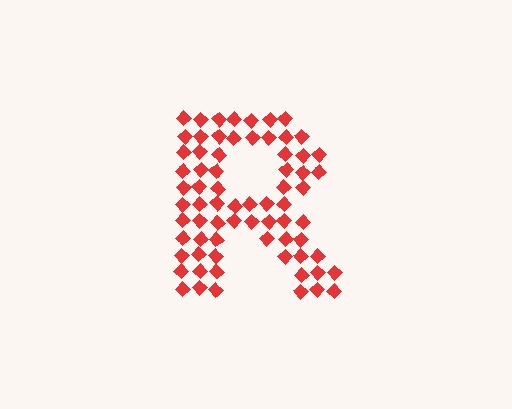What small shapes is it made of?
It is made of small diamonds.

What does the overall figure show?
The overall figure shows the letter R.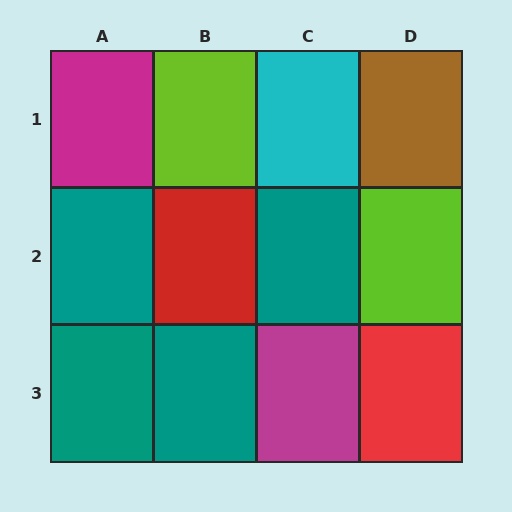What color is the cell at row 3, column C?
Magenta.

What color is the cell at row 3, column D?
Red.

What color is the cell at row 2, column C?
Teal.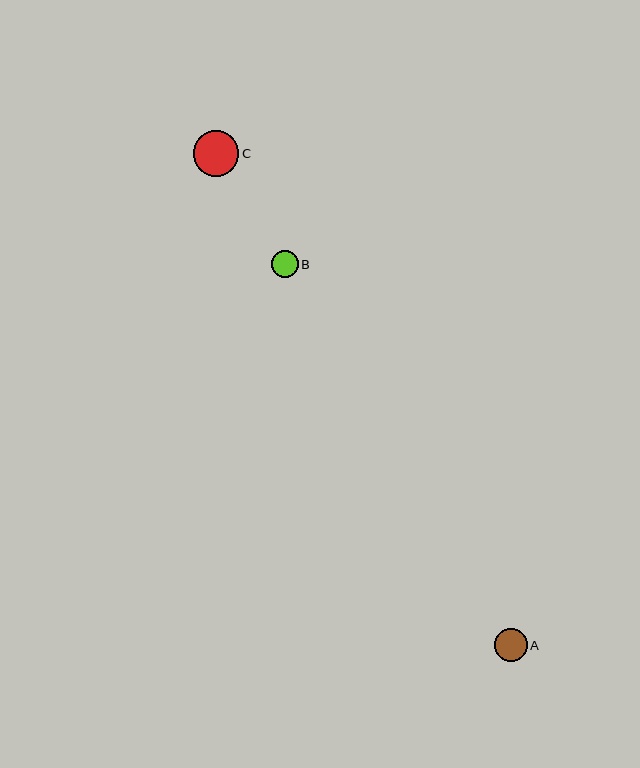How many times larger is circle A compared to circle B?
Circle A is approximately 1.2 times the size of circle B.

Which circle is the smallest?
Circle B is the smallest with a size of approximately 27 pixels.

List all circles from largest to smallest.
From largest to smallest: C, A, B.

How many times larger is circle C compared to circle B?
Circle C is approximately 1.7 times the size of circle B.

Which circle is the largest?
Circle C is the largest with a size of approximately 46 pixels.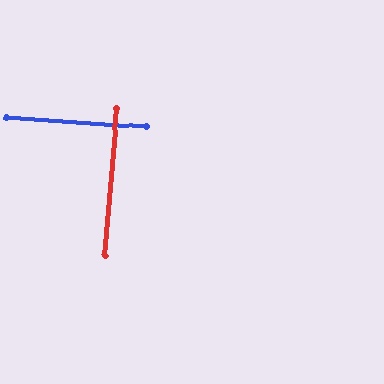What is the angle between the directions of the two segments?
Approximately 89 degrees.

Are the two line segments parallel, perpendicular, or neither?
Perpendicular — they meet at approximately 89°.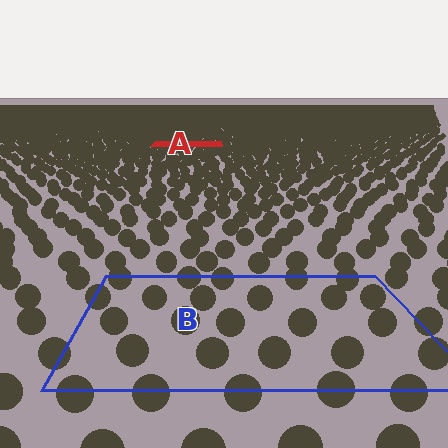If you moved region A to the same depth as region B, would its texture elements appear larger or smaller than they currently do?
They would appear larger. At a closer depth, the same texture elements are projected at a bigger on-screen size.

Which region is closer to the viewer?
Region B is closer. The texture elements there are larger and more spread out.